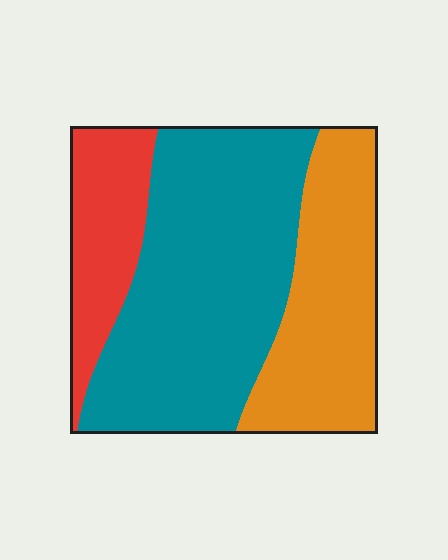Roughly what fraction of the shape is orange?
Orange takes up about one third (1/3) of the shape.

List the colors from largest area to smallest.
From largest to smallest: teal, orange, red.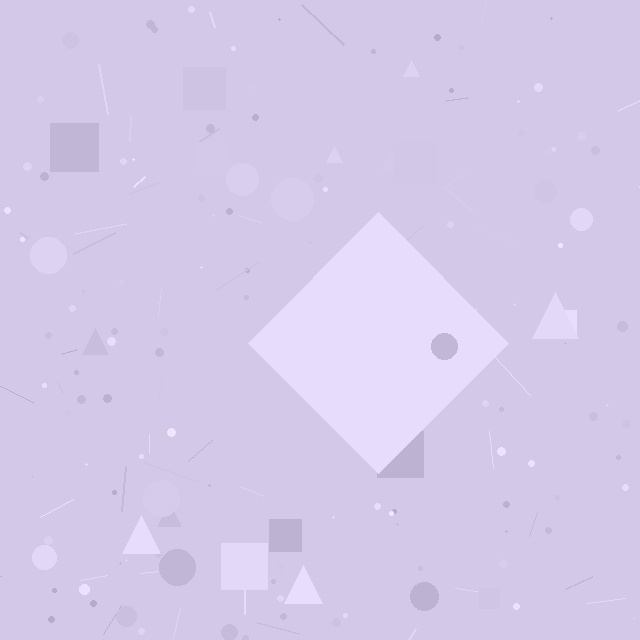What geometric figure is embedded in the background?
A diamond is embedded in the background.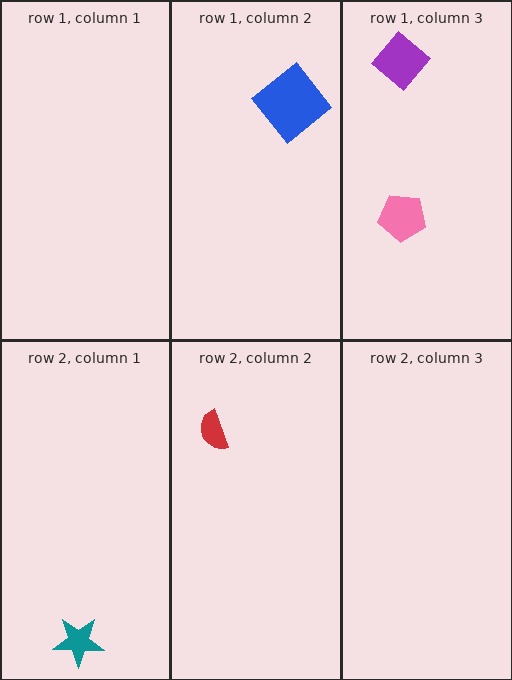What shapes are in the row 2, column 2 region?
The red semicircle.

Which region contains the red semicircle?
The row 2, column 2 region.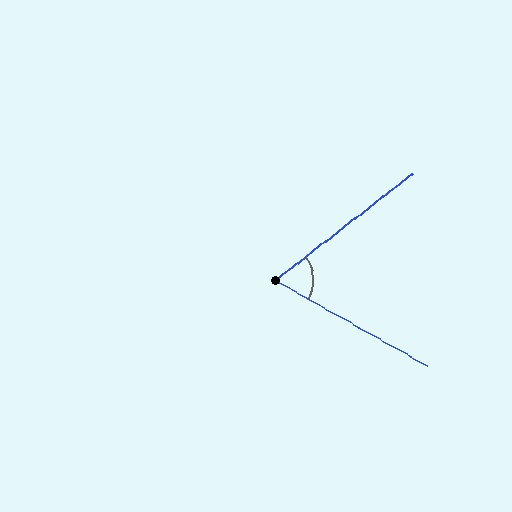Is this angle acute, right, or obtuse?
It is acute.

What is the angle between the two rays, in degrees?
Approximately 67 degrees.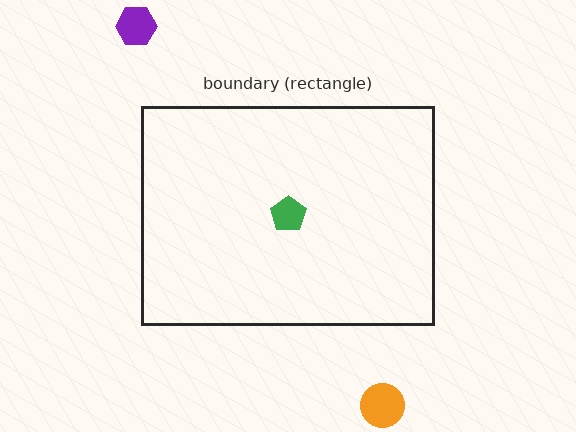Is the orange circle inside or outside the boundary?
Outside.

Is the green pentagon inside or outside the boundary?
Inside.